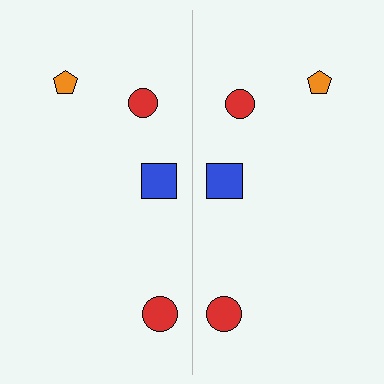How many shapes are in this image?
There are 8 shapes in this image.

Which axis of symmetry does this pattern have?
The pattern has a vertical axis of symmetry running through the center of the image.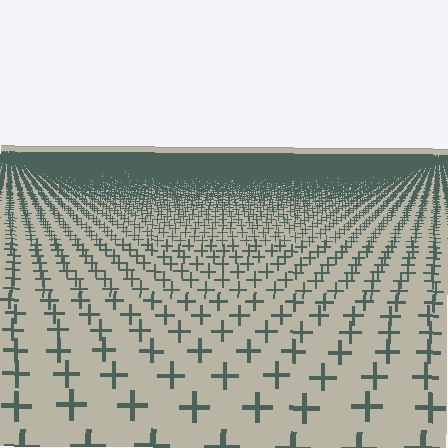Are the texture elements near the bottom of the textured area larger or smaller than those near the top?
Larger. Near the bottom, elements are closer to the viewer and appear at a bigger on-screen size.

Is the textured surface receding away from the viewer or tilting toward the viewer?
The surface is receding away from the viewer. Texture elements get smaller and denser toward the top.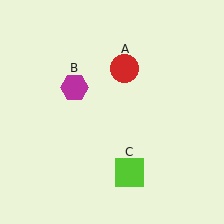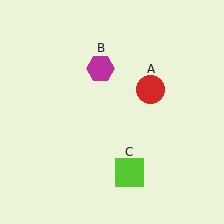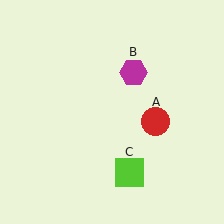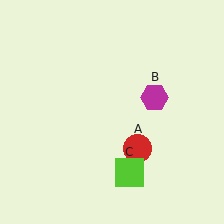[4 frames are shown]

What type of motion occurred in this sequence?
The red circle (object A), magenta hexagon (object B) rotated clockwise around the center of the scene.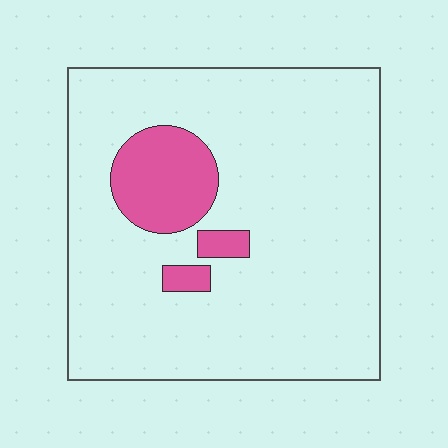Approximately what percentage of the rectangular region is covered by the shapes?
Approximately 10%.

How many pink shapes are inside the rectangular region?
3.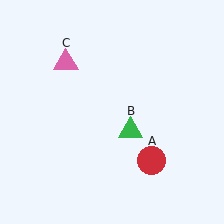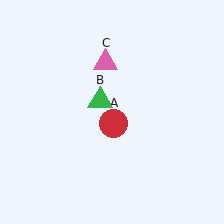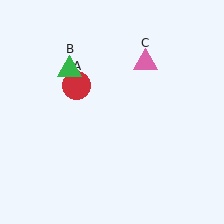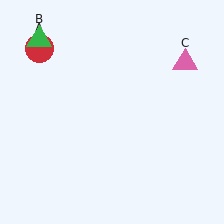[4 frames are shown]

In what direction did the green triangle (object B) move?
The green triangle (object B) moved up and to the left.